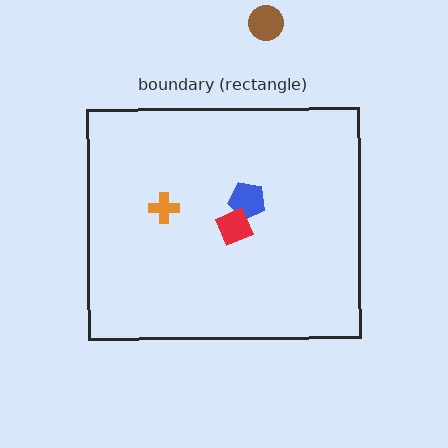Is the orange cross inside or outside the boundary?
Inside.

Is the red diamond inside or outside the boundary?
Inside.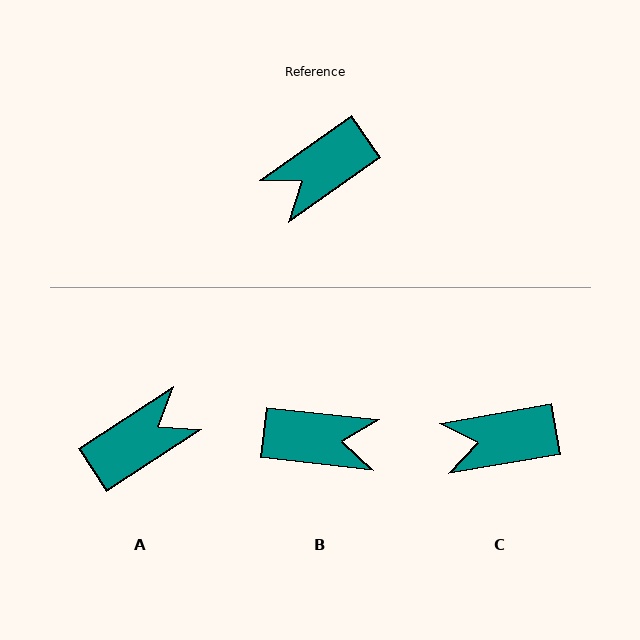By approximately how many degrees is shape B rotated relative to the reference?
Approximately 139 degrees counter-clockwise.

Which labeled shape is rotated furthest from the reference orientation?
A, about 178 degrees away.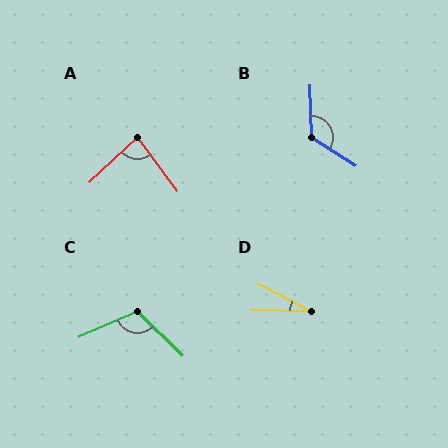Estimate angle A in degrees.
Approximately 83 degrees.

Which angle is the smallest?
D, at approximately 26 degrees.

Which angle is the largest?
B, at approximately 124 degrees.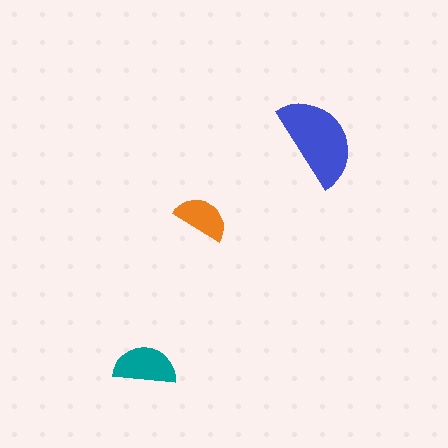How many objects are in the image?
There are 3 objects in the image.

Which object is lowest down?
The teal semicircle is bottommost.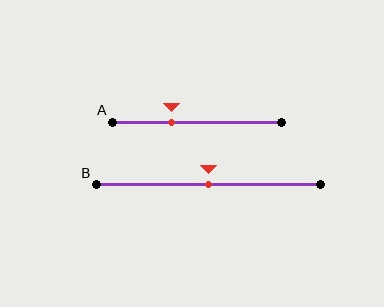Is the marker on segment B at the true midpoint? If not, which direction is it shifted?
Yes, the marker on segment B is at the true midpoint.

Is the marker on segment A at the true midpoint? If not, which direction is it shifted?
No, the marker on segment A is shifted to the left by about 15% of the segment length.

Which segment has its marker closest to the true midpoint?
Segment B has its marker closest to the true midpoint.